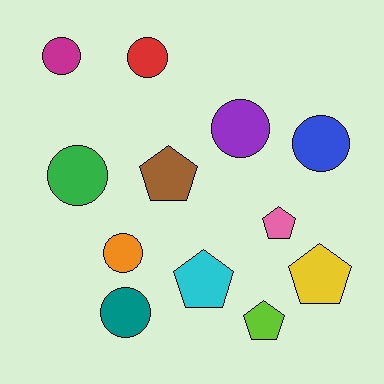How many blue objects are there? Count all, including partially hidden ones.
There is 1 blue object.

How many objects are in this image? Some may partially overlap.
There are 12 objects.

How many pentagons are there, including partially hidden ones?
There are 5 pentagons.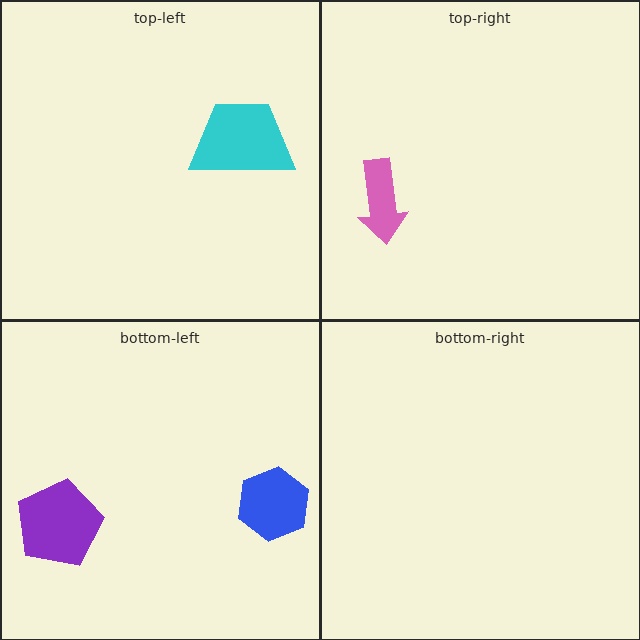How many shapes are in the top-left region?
1.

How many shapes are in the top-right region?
1.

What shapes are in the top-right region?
The pink arrow.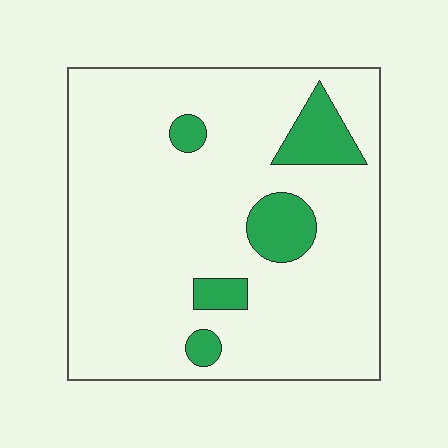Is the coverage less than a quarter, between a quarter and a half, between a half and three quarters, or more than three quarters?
Less than a quarter.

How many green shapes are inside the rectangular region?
5.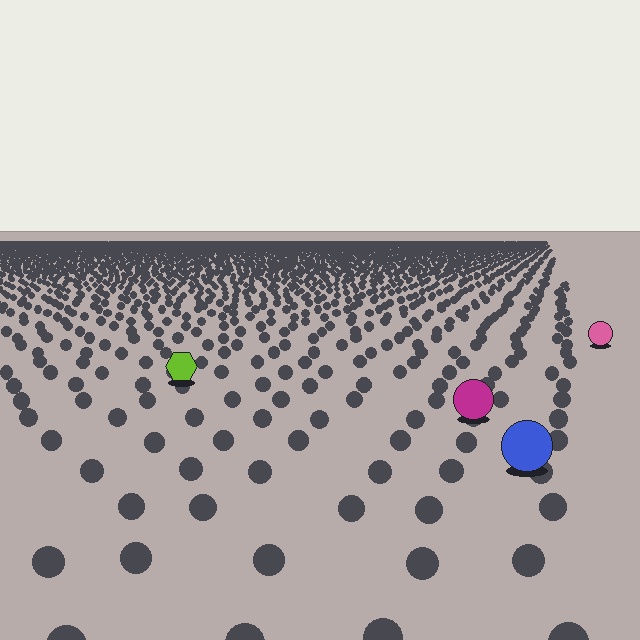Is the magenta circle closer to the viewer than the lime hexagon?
Yes. The magenta circle is closer — you can tell from the texture gradient: the ground texture is coarser near it.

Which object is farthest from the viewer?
The pink circle is farthest from the viewer. It appears smaller and the ground texture around it is denser.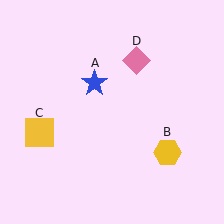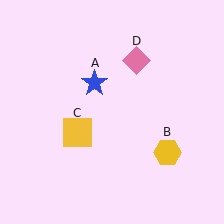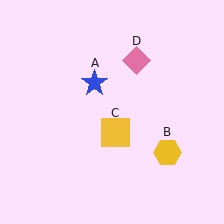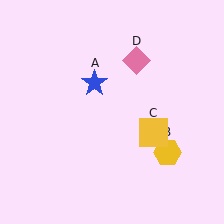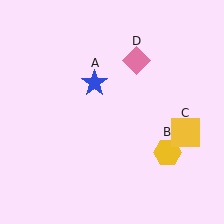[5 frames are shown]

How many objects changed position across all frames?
1 object changed position: yellow square (object C).